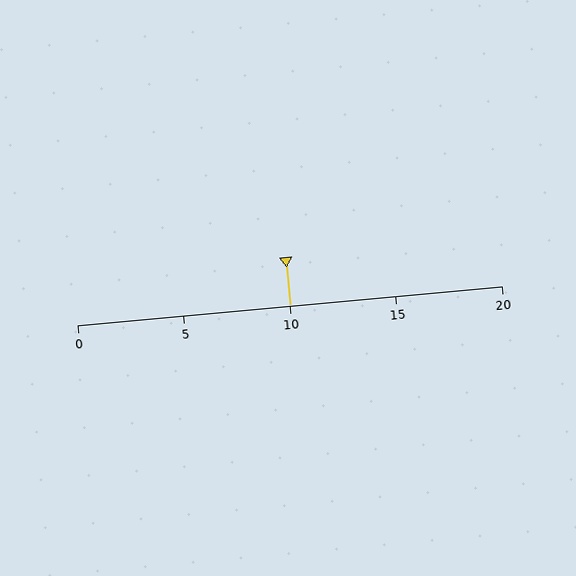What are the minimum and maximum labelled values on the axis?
The axis runs from 0 to 20.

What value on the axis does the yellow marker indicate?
The marker indicates approximately 10.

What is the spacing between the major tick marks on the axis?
The major ticks are spaced 5 apart.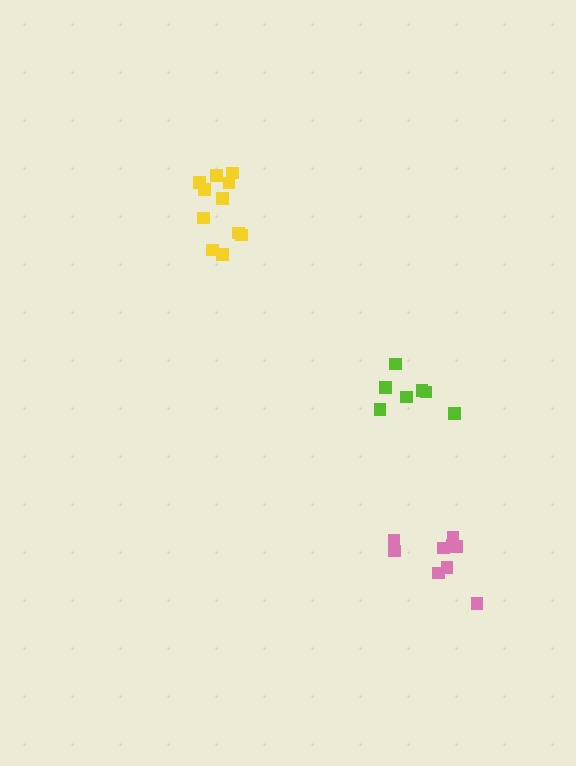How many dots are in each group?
Group 1: 11 dots, Group 2: 7 dots, Group 3: 10 dots (28 total).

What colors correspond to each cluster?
The clusters are colored: yellow, lime, pink.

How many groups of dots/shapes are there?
There are 3 groups.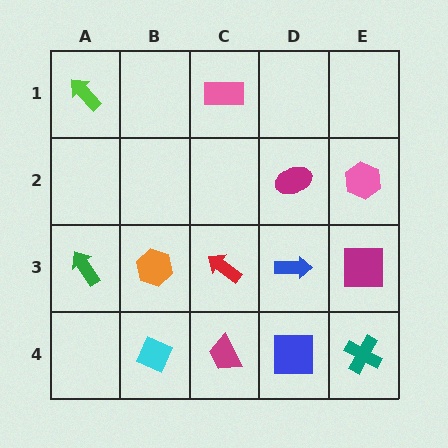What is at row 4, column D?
A blue square.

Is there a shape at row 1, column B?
No, that cell is empty.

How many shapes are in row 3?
5 shapes.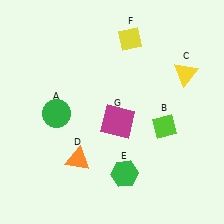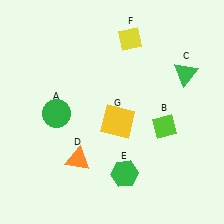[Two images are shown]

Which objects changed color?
C changed from yellow to green. G changed from magenta to yellow.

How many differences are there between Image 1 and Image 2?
There are 2 differences between the two images.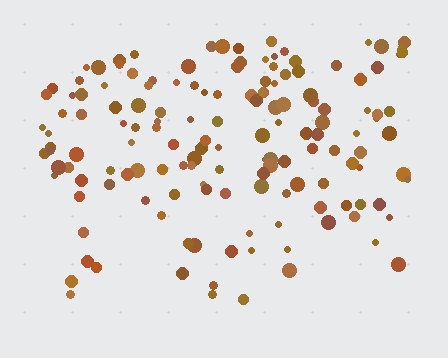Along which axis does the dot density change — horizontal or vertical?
Vertical.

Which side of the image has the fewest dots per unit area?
The bottom.